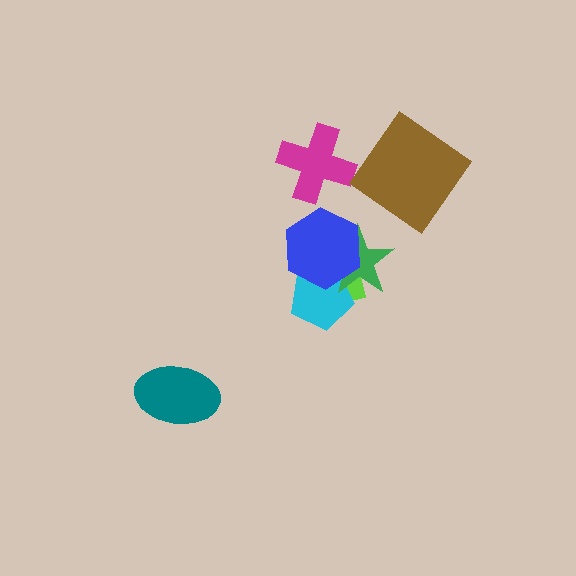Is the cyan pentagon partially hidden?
Yes, it is partially covered by another shape.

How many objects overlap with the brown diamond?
0 objects overlap with the brown diamond.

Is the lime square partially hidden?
Yes, it is partially covered by another shape.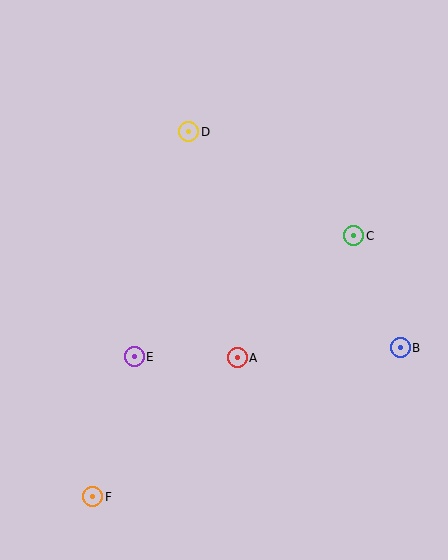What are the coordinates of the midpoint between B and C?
The midpoint between B and C is at (377, 292).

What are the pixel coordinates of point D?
Point D is at (189, 132).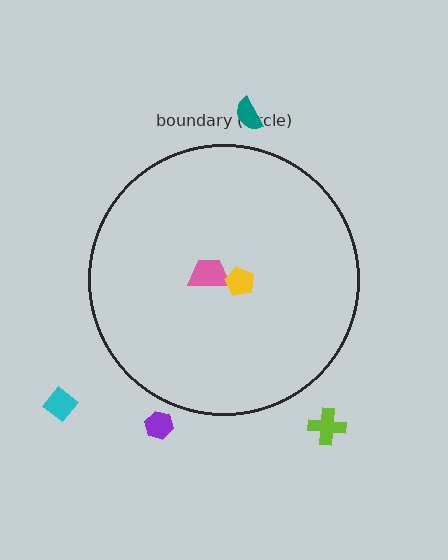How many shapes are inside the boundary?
2 inside, 4 outside.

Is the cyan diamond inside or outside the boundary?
Outside.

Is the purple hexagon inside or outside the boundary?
Outside.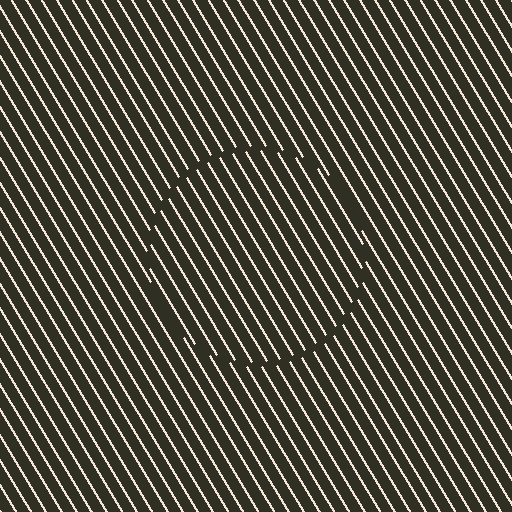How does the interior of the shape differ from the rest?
The interior of the shape contains the same grating, shifted by half a period — the contour is defined by the phase discontinuity where line-ends from the inner and outer gratings abut.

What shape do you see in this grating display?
An illusory circle. The interior of the shape contains the same grating, shifted by half a period — the contour is defined by the phase discontinuity where line-ends from the inner and outer gratings abut.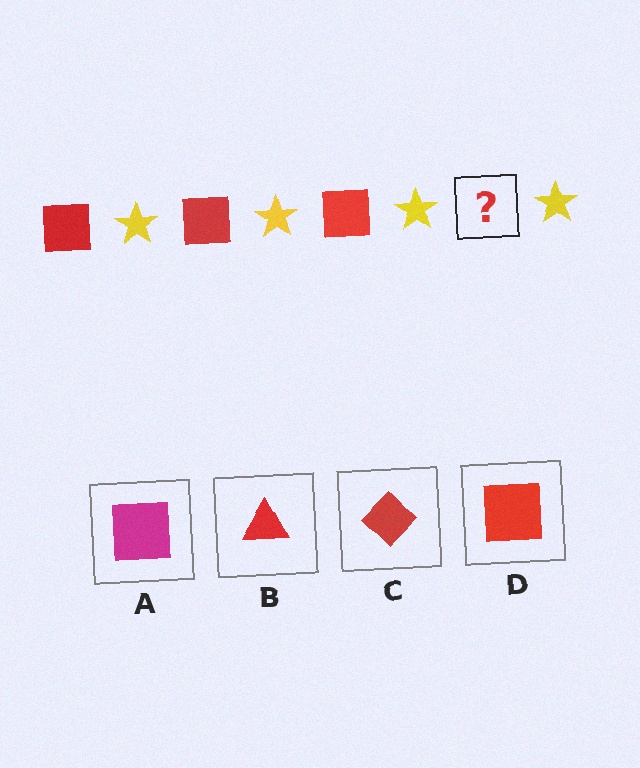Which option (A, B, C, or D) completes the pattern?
D.